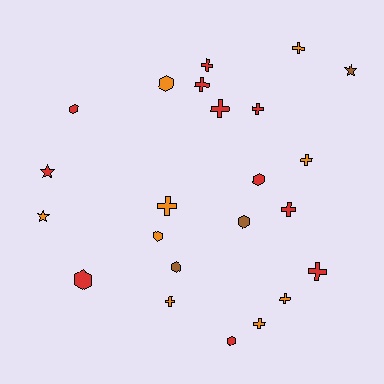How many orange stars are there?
There is 1 orange star.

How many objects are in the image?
There are 23 objects.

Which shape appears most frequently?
Cross, with 12 objects.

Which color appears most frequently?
Red, with 11 objects.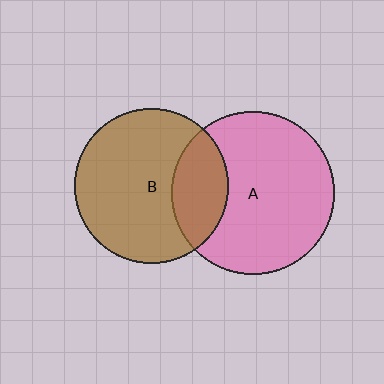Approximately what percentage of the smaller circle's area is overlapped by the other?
Approximately 25%.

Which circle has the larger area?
Circle A (pink).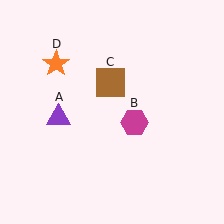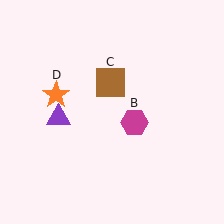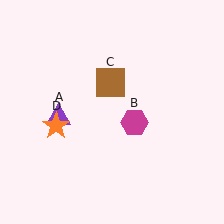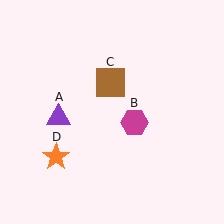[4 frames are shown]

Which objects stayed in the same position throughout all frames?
Purple triangle (object A) and magenta hexagon (object B) and brown square (object C) remained stationary.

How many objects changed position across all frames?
1 object changed position: orange star (object D).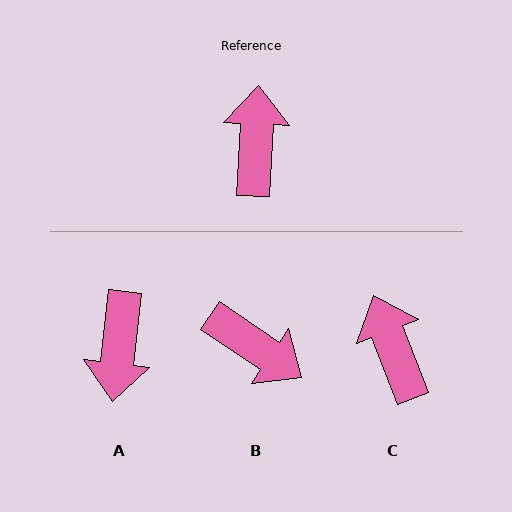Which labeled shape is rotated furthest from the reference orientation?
A, about 176 degrees away.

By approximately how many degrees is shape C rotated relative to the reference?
Approximately 24 degrees counter-clockwise.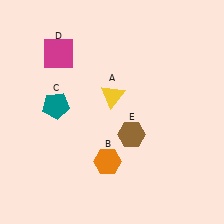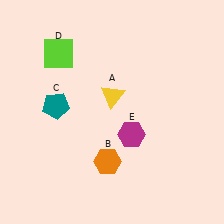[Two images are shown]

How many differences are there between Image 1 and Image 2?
There are 2 differences between the two images.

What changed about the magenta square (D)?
In Image 1, D is magenta. In Image 2, it changed to lime.